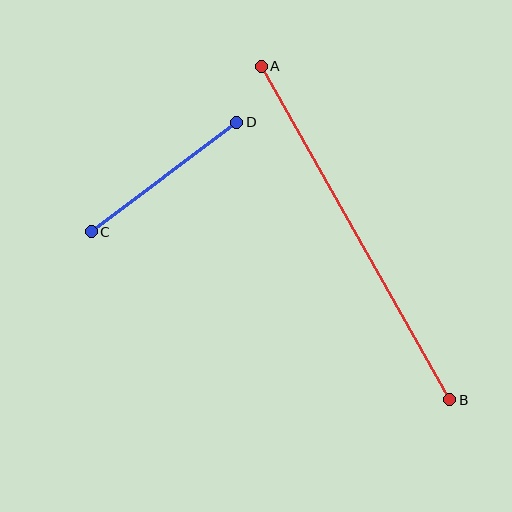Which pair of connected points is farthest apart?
Points A and B are farthest apart.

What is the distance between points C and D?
The distance is approximately 182 pixels.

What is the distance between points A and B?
The distance is approximately 383 pixels.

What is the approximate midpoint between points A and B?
The midpoint is at approximately (356, 233) pixels.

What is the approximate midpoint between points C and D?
The midpoint is at approximately (164, 177) pixels.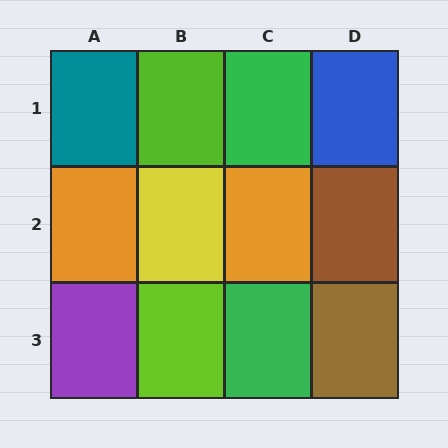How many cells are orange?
2 cells are orange.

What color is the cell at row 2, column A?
Orange.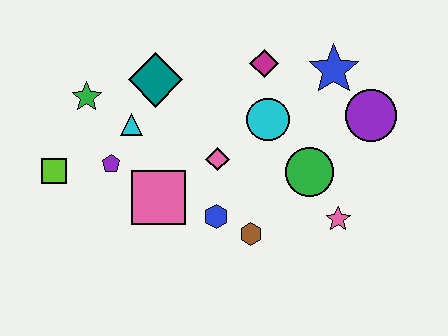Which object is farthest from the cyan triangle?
The purple circle is farthest from the cyan triangle.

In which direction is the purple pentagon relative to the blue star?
The purple pentagon is to the left of the blue star.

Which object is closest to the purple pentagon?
The cyan triangle is closest to the purple pentagon.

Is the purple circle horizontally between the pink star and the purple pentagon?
No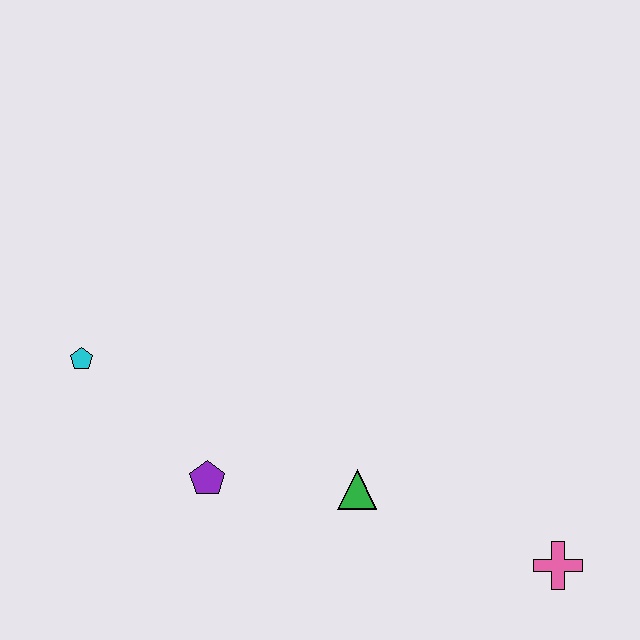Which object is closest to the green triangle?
The purple pentagon is closest to the green triangle.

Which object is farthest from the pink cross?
The cyan pentagon is farthest from the pink cross.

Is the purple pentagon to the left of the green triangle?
Yes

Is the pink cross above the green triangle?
No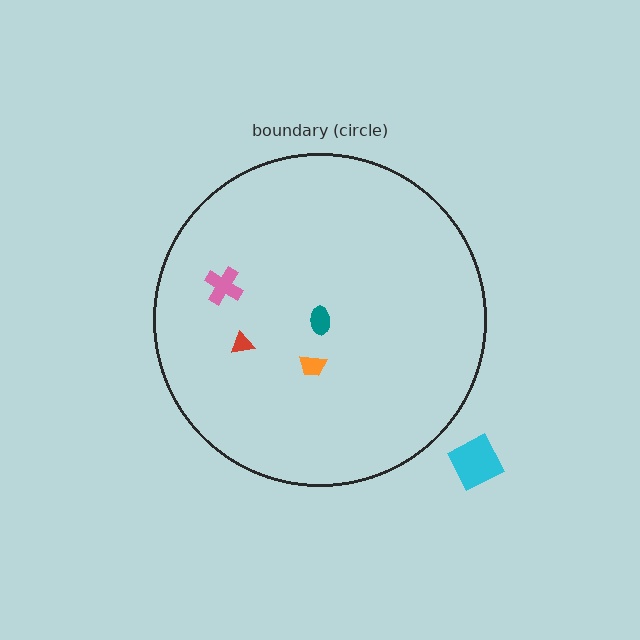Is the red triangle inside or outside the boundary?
Inside.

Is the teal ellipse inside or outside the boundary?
Inside.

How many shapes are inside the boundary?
4 inside, 1 outside.